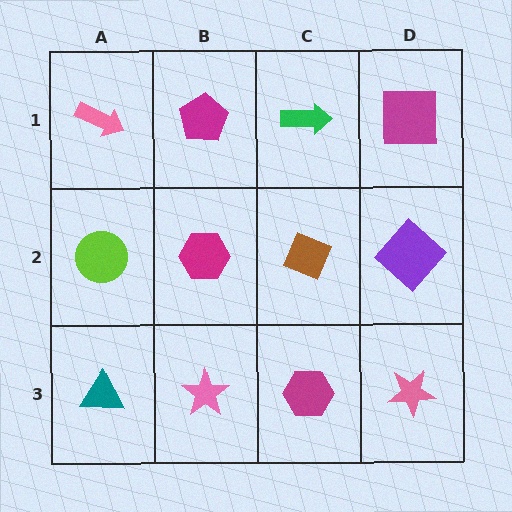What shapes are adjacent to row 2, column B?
A magenta pentagon (row 1, column B), a pink star (row 3, column B), a lime circle (row 2, column A), a brown diamond (row 2, column C).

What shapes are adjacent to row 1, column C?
A brown diamond (row 2, column C), a magenta pentagon (row 1, column B), a magenta square (row 1, column D).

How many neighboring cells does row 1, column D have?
2.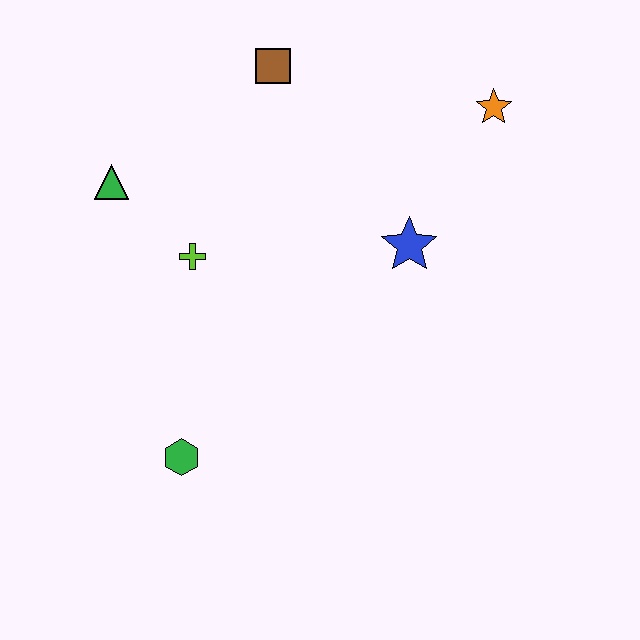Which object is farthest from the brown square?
The green hexagon is farthest from the brown square.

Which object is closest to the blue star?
The orange star is closest to the blue star.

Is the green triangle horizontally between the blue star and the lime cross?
No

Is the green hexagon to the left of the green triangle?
No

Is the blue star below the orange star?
Yes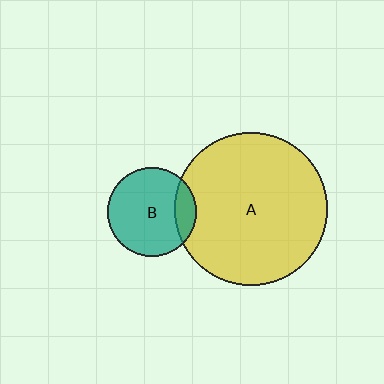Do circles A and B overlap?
Yes.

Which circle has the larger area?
Circle A (yellow).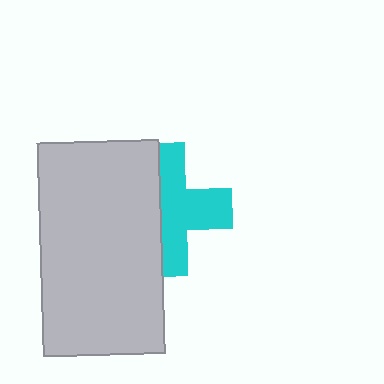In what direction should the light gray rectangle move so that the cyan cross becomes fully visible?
The light gray rectangle should move left. That is the shortest direction to clear the overlap and leave the cyan cross fully visible.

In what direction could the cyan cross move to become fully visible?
The cyan cross could move right. That would shift it out from behind the light gray rectangle entirely.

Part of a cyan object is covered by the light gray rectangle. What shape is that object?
It is a cross.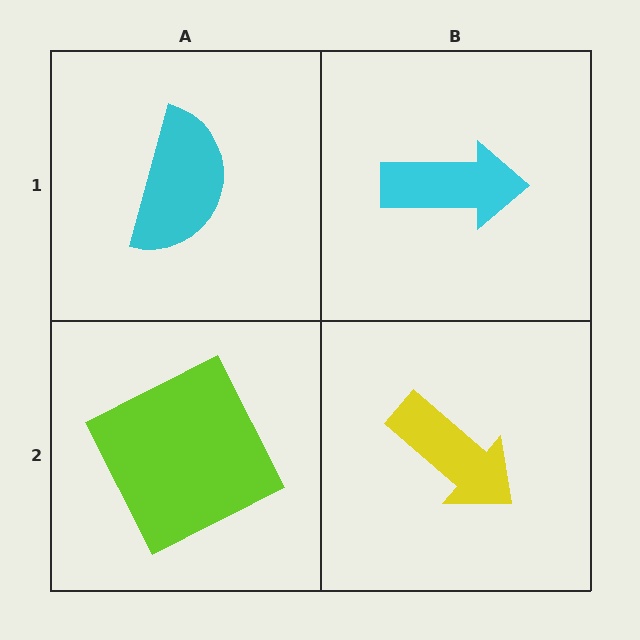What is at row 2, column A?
A lime square.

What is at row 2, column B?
A yellow arrow.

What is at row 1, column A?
A cyan semicircle.